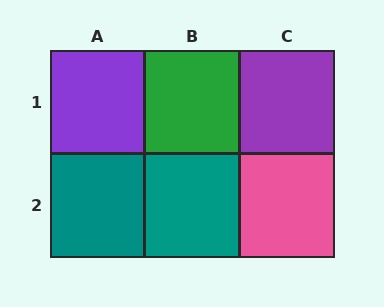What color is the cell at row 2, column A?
Teal.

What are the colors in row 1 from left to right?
Purple, green, purple.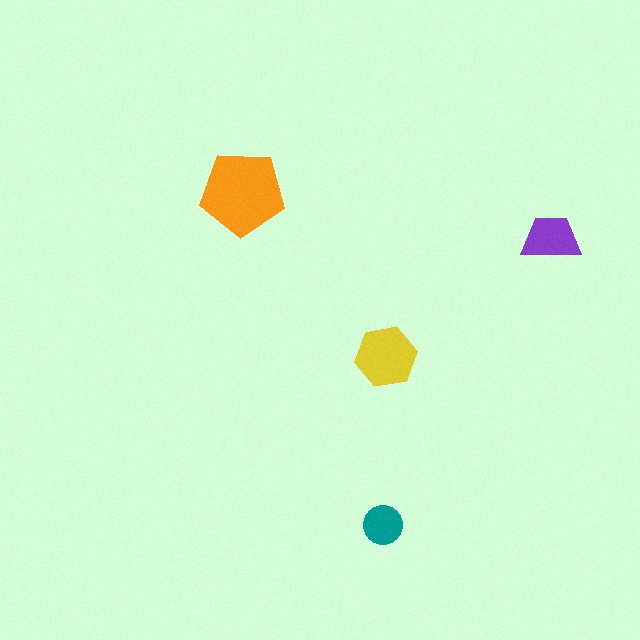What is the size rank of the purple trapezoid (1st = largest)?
3rd.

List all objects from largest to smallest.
The orange pentagon, the yellow hexagon, the purple trapezoid, the teal circle.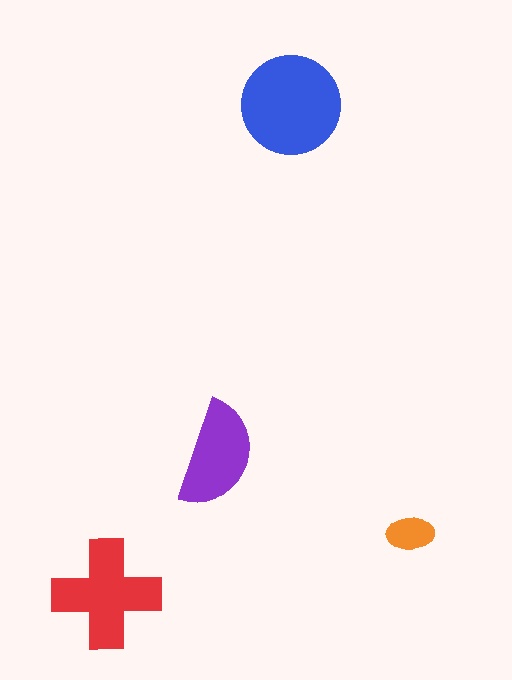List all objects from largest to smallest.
The blue circle, the red cross, the purple semicircle, the orange ellipse.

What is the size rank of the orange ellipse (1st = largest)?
4th.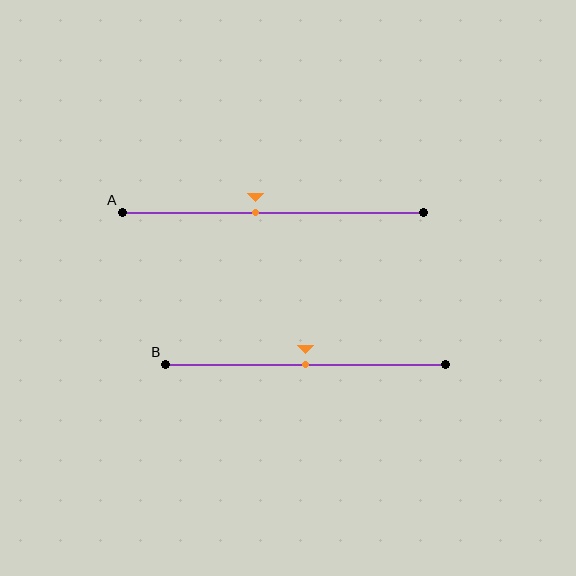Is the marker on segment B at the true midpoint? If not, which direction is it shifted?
Yes, the marker on segment B is at the true midpoint.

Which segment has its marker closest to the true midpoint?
Segment B has its marker closest to the true midpoint.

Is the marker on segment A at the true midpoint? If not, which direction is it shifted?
No, the marker on segment A is shifted to the left by about 6% of the segment length.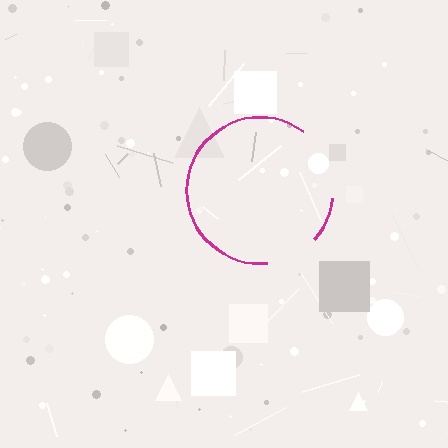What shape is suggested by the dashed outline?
The dashed outline suggests a circle.